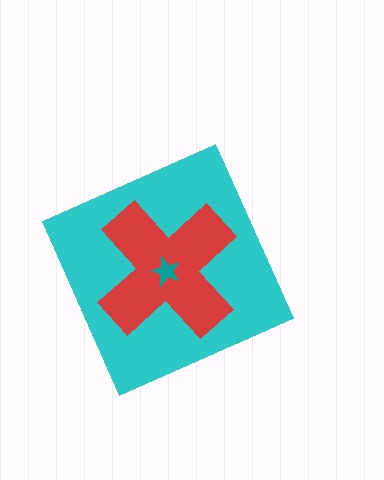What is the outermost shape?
The cyan diamond.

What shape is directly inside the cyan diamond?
The red cross.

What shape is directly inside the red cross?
The teal star.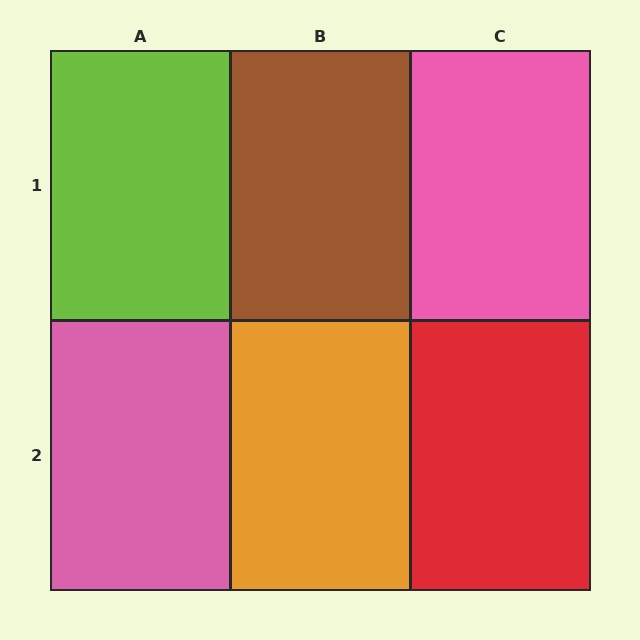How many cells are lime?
1 cell is lime.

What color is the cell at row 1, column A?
Lime.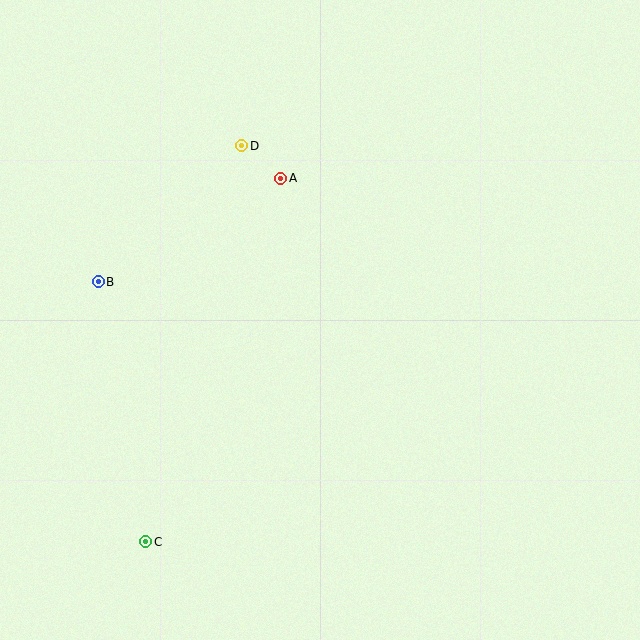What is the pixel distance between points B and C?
The distance between B and C is 265 pixels.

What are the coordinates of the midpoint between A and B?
The midpoint between A and B is at (189, 230).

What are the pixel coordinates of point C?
Point C is at (146, 542).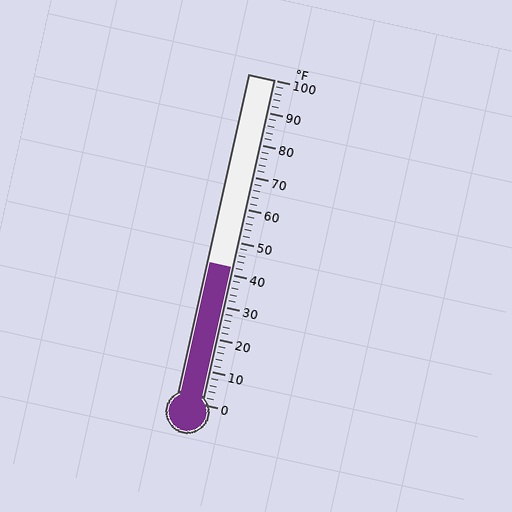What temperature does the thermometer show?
The thermometer shows approximately 42°F.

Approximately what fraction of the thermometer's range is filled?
The thermometer is filled to approximately 40% of its range.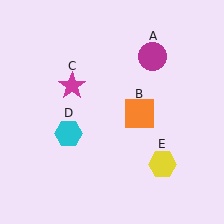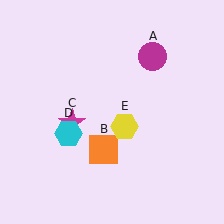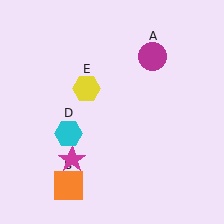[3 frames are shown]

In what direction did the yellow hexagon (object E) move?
The yellow hexagon (object E) moved up and to the left.